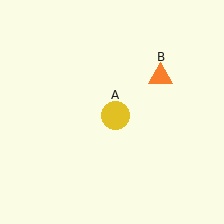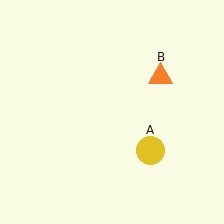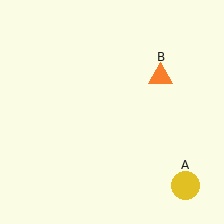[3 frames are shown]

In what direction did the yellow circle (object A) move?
The yellow circle (object A) moved down and to the right.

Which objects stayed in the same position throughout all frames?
Orange triangle (object B) remained stationary.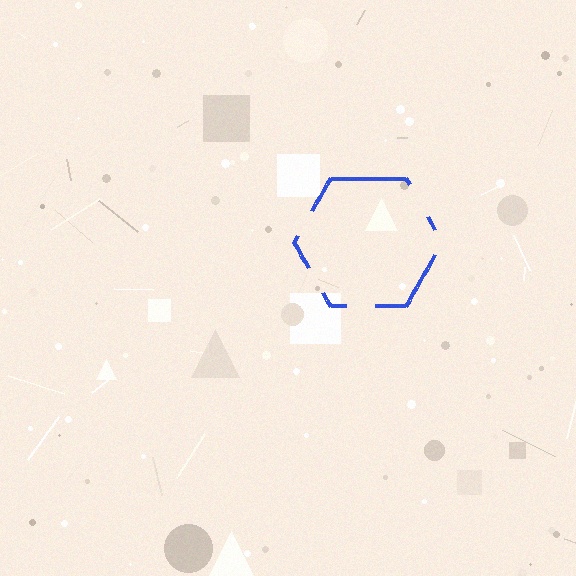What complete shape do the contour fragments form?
The contour fragments form a hexagon.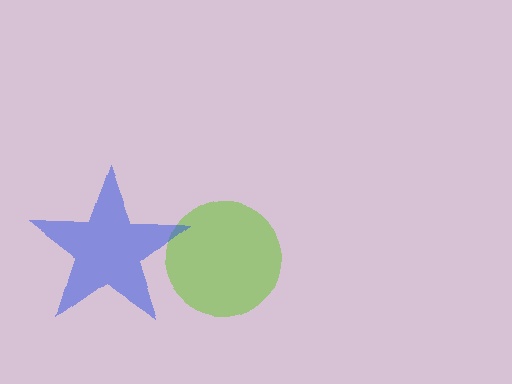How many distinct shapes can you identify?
There are 2 distinct shapes: a lime circle, a blue star.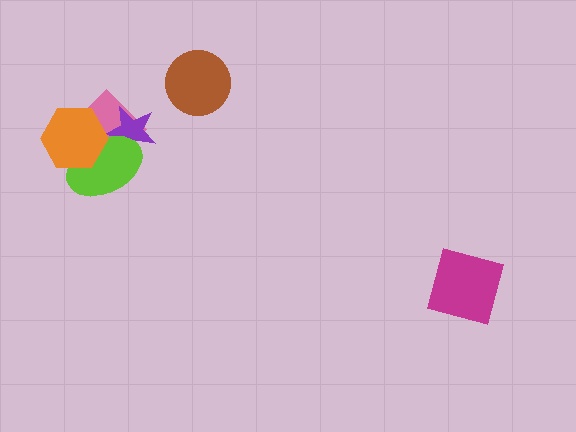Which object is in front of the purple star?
The lime ellipse is in front of the purple star.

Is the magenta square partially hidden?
No, no other shape covers it.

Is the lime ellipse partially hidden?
Yes, it is partially covered by another shape.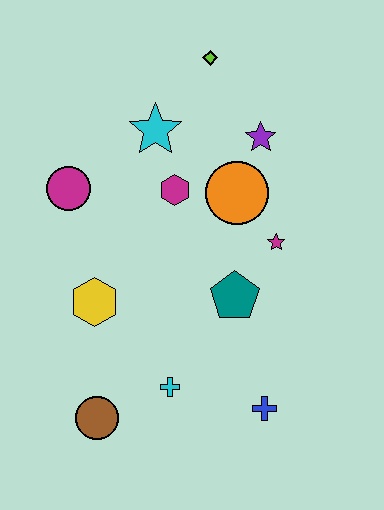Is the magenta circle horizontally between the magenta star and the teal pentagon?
No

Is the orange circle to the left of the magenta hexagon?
No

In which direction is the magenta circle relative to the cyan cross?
The magenta circle is above the cyan cross.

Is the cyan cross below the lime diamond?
Yes